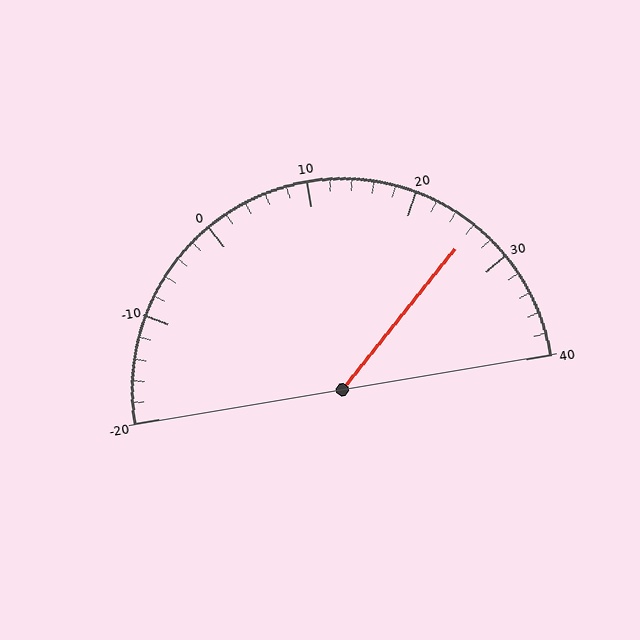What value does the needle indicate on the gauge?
The needle indicates approximately 26.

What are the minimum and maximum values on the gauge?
The gauge ranges from -20 to 40.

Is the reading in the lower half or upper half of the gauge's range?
The reading is in the upper half of the range (-20 to 40).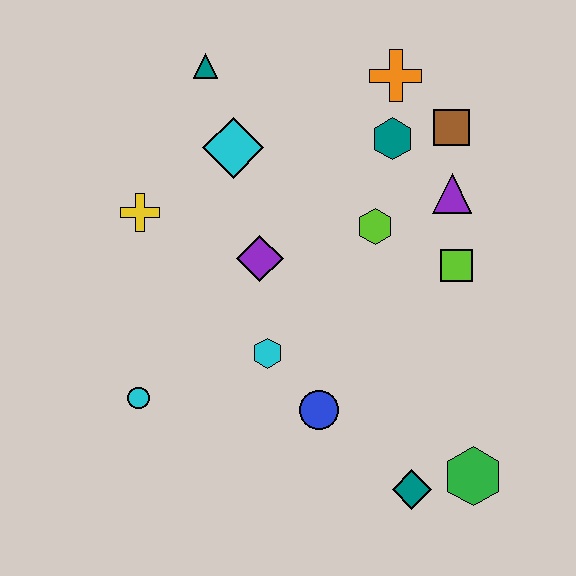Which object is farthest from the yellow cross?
The green hexagon is farthest from the yellow cross.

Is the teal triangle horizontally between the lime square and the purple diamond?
No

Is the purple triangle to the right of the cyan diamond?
Yes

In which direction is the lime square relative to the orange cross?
The lime square is below the orange cross.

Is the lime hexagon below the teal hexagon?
Yes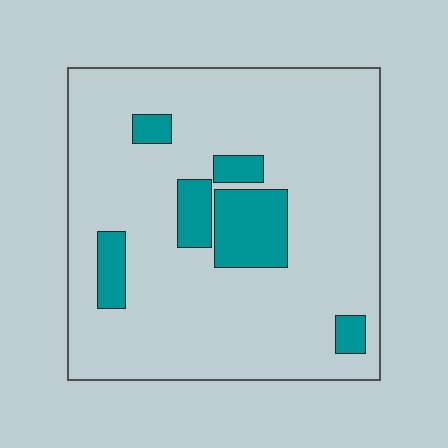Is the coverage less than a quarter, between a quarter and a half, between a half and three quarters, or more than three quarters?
Less than a quarter.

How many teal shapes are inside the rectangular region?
6.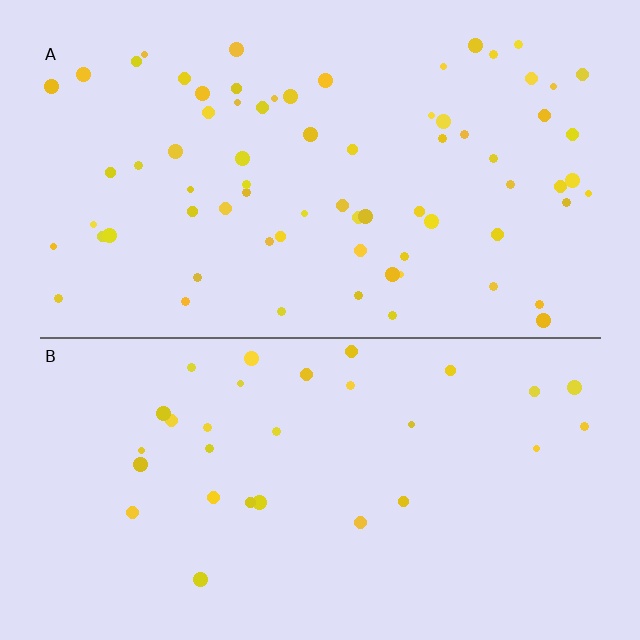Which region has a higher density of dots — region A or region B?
A (the top).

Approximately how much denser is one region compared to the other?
Approximately 2.4× — region A over region B.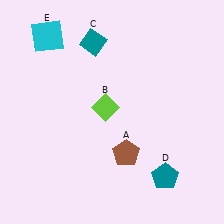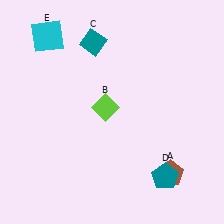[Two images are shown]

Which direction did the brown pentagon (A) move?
The brown pentagon (A) moved right.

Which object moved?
The brown pentagon (A) moved right.